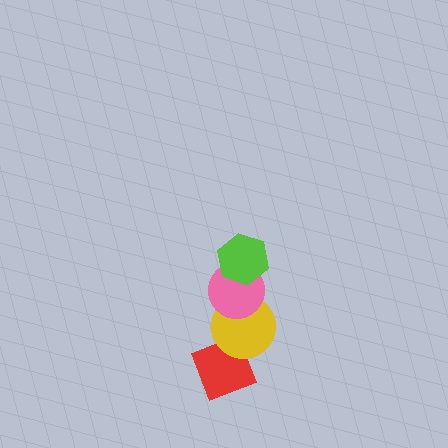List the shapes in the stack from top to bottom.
From top to bottom: the lime hexagon, the pink circle, the yellow circle, the red diamond.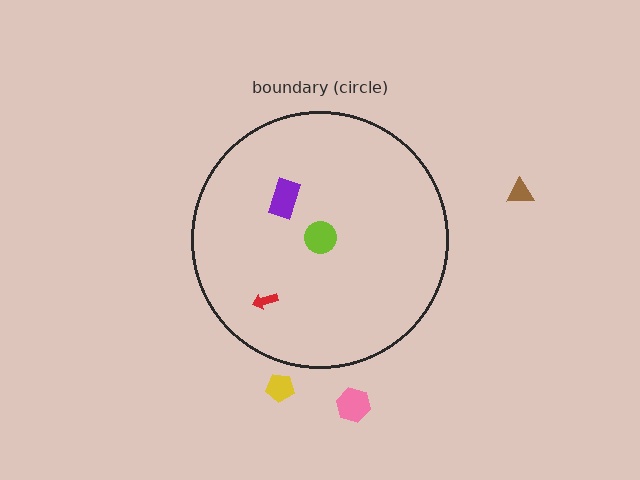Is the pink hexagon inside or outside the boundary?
Outside.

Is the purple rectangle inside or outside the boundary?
Inside.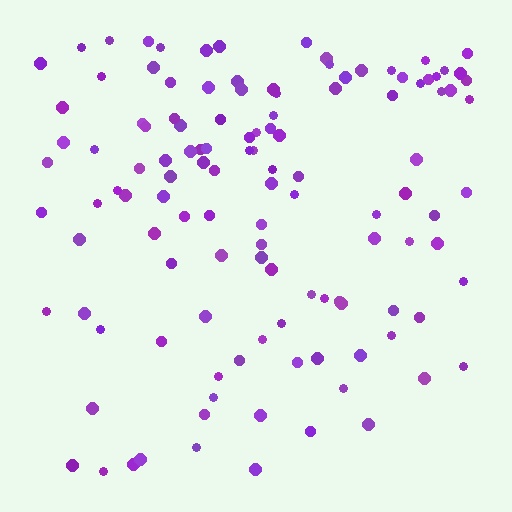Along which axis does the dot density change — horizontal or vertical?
Vertical.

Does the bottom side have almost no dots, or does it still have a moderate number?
Still a moderate number, just noticeably fewer than the top.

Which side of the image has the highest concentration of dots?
The top.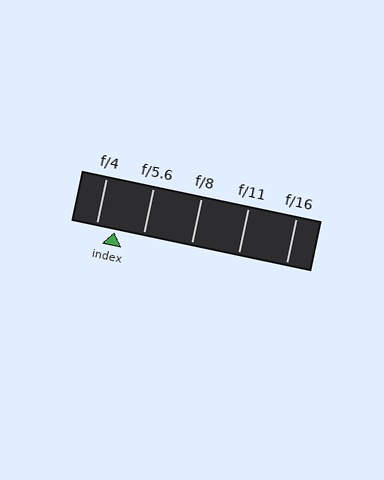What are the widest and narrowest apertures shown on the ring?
The widest aperture shown is f/4 and the narrowest is f/16.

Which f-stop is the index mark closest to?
The index mark is closest to f/4.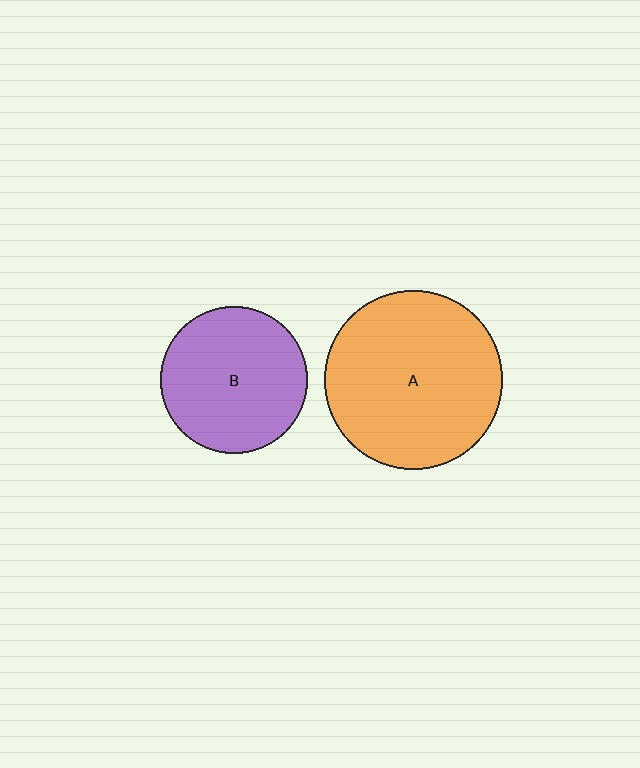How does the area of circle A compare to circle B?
Approximately 1.5 times.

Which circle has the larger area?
Circle A (orange).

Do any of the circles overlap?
No, none of the circles overlap.